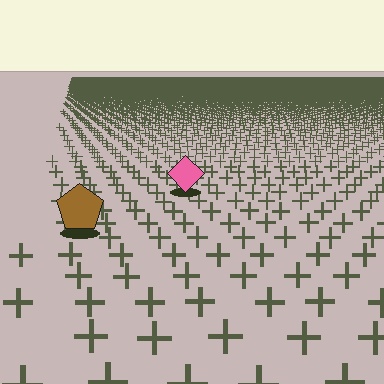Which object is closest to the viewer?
The brown pentagon is closest. The texture marks near it are larger and more spread out.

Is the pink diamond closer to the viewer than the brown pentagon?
No. The brown pentagon is closer — you can tell from the texture gradient: the ground texture is coarser near it.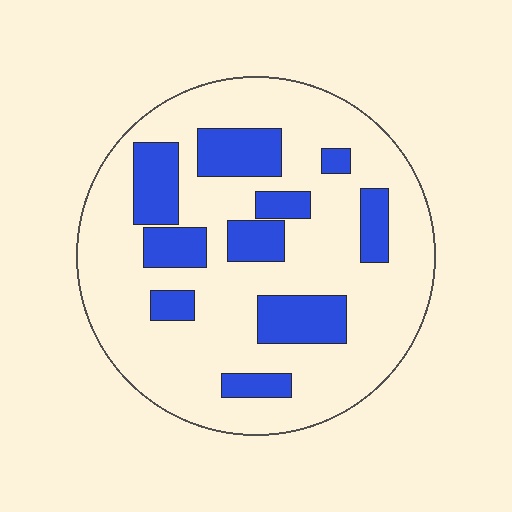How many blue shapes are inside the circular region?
10.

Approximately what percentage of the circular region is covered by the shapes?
Approximately 25%.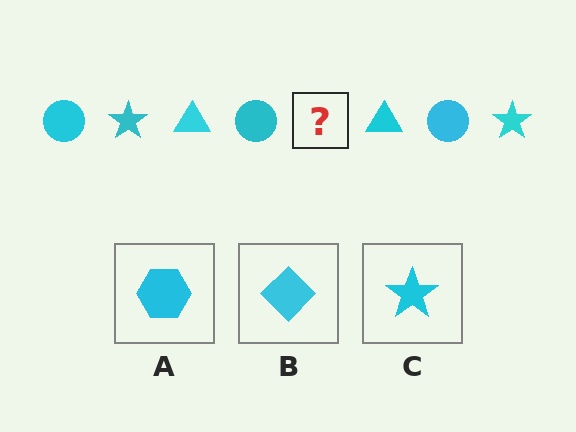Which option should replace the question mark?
Option C.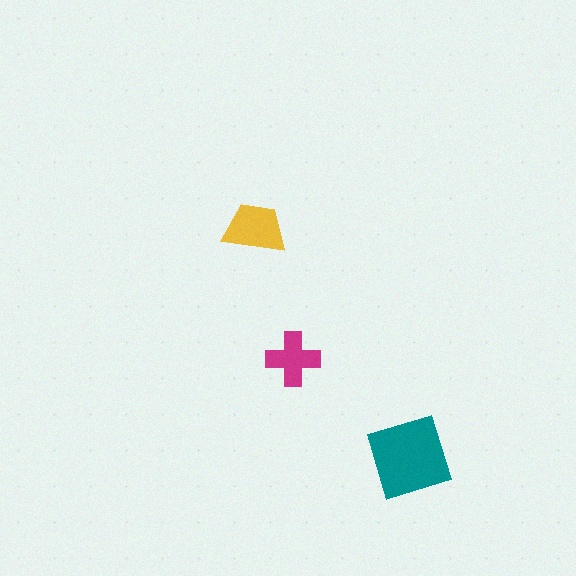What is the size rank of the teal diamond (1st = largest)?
1st.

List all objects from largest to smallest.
The teal diamond, the yellow trapezoid, the magenta cross.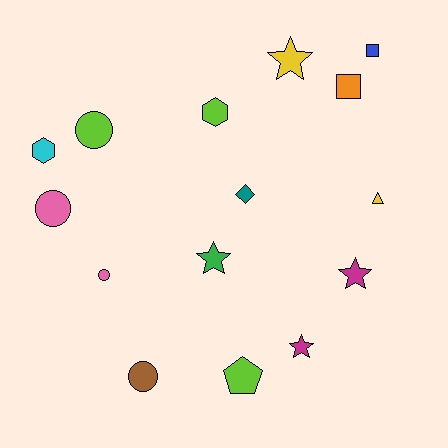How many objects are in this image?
There are 15 objects.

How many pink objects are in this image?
There are 2 pink objects.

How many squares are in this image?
There are 2 squares.